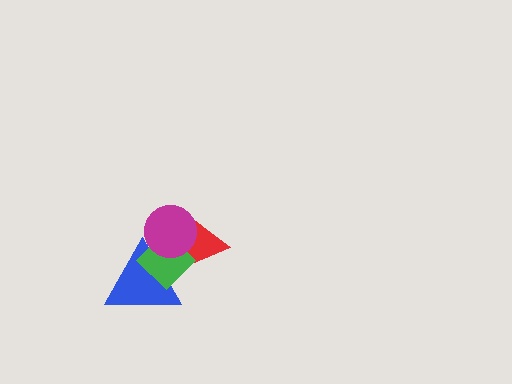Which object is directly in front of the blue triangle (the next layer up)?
The green diamond is directly in front of the blue triangle.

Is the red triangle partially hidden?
Yes, it is partially covered by another shape.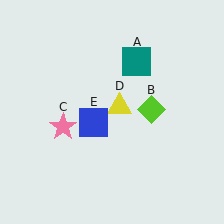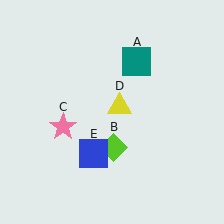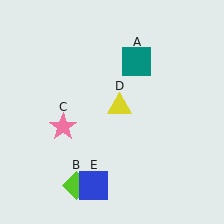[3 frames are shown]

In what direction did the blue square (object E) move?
The blue square (object E) moved down.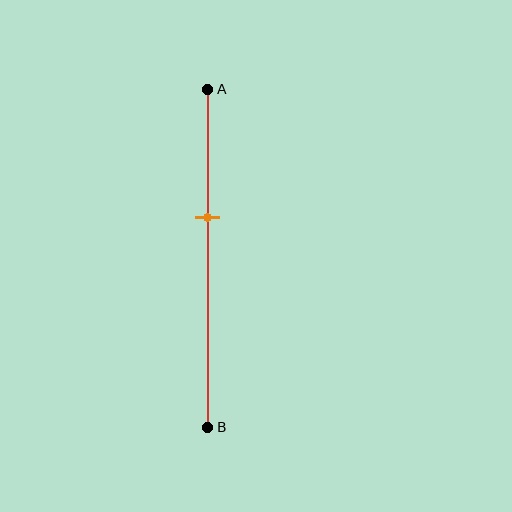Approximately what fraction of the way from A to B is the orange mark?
The orange mark is approximately 40% of the way from A to B.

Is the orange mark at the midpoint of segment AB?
No, the mark is at about 40% from A, not at the 50% midpoint.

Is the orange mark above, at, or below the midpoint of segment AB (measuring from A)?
The orange mark is above the midpoint of segment AB.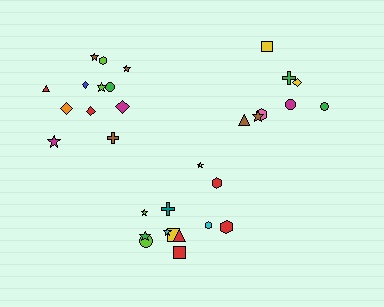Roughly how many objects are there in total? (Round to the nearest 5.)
Roughly 30 objects in total.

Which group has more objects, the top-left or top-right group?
The top-left group.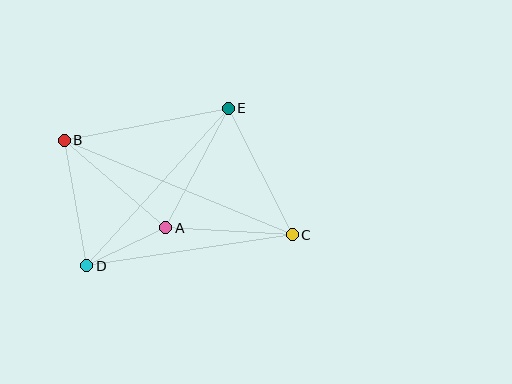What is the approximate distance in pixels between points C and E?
The distance between C and E is approximately 142 pixels.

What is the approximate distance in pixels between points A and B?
The distance between A and B is approximately 134 pixels.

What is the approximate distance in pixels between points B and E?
The distance between B and E is approximately 168 pixels.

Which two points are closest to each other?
Points A and D are closest to each other.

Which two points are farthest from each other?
Points B and C are farthest from each other.